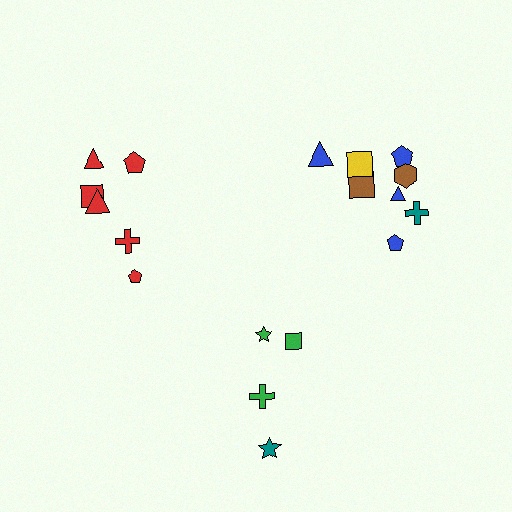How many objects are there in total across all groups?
There are 18 objects.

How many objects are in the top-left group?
There are 6 objects.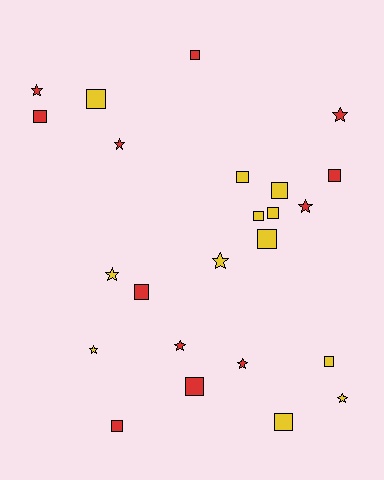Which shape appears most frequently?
Square, with 14 objects.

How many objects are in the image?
There are 24 objects.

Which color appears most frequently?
Yellow, with 12 objects.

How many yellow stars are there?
There are 4 yellow stars.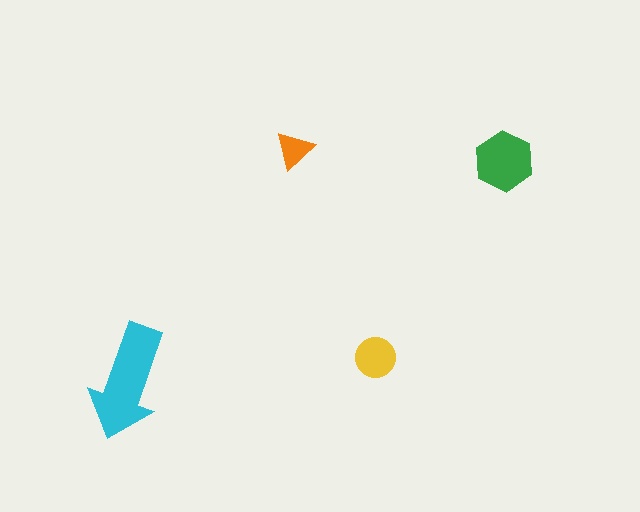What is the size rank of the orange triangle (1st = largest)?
4th.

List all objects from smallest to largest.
The orange triangle, the yellow circle, the green hexagon, the cyan arrow.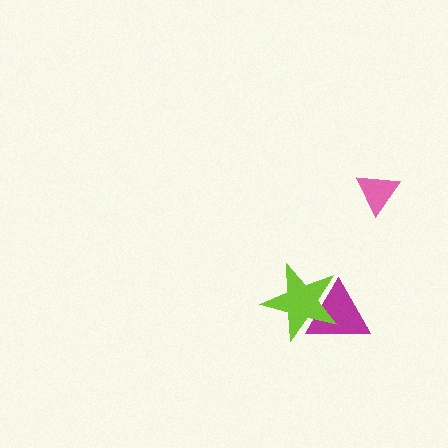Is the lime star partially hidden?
No, no other shape covers it.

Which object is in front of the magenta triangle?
The lime star is in front of the magenta triangle.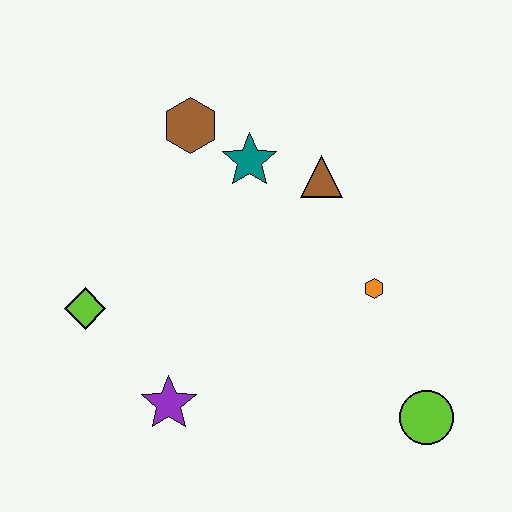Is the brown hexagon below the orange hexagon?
No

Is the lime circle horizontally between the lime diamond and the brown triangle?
No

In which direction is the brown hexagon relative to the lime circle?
The brown hexagon is above the lime circle.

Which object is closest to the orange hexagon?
The brown triangle is closest to the orange hexagon.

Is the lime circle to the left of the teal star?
No